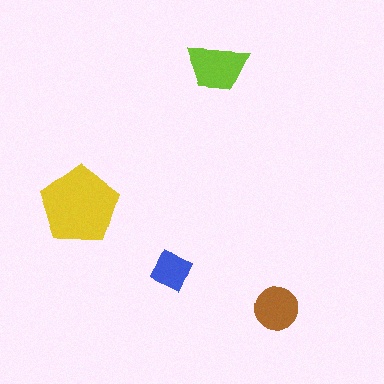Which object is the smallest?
The blue square.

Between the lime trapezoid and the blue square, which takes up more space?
The lime trapezoid.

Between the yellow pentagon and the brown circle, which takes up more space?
The yellow pentagon.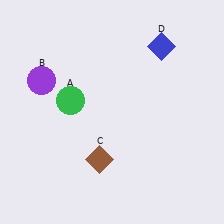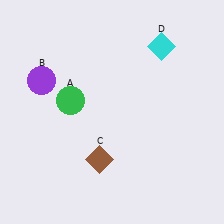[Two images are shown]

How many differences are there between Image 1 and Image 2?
There is 1 difference between the two images.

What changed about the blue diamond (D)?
In Image 1, D is blue. In Image 2, it changed to cyan.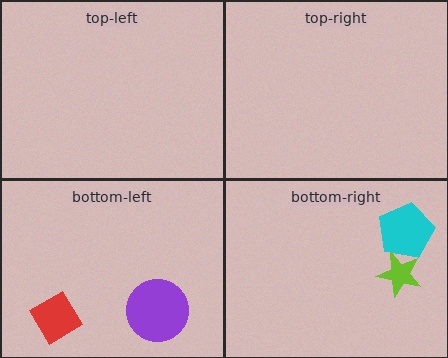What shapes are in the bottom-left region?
The red diamond, the purple circle.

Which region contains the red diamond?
The bottom-left region.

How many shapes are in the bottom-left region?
2.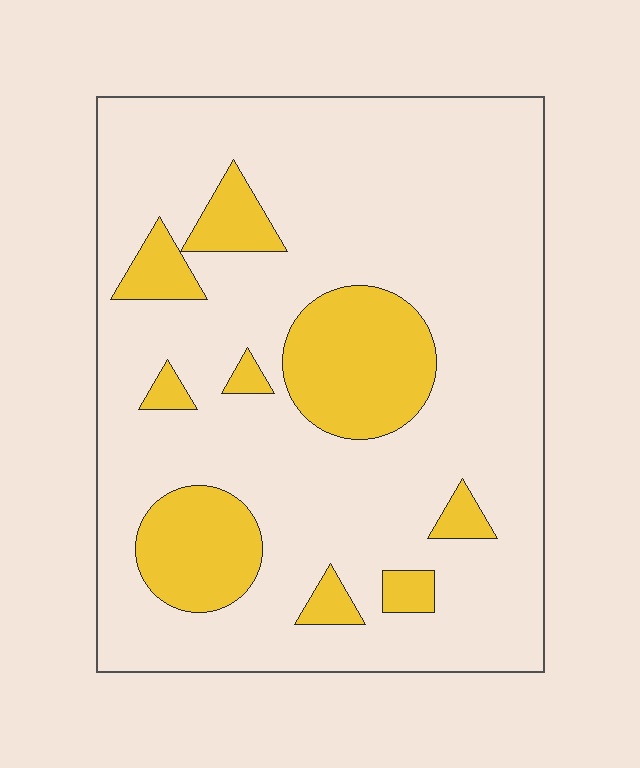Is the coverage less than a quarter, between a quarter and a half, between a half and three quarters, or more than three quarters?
Less than a quarter.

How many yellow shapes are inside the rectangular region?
9.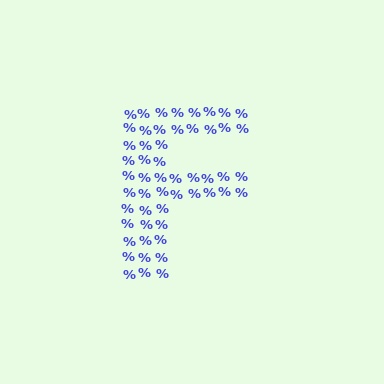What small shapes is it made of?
It is made of small percent signs.